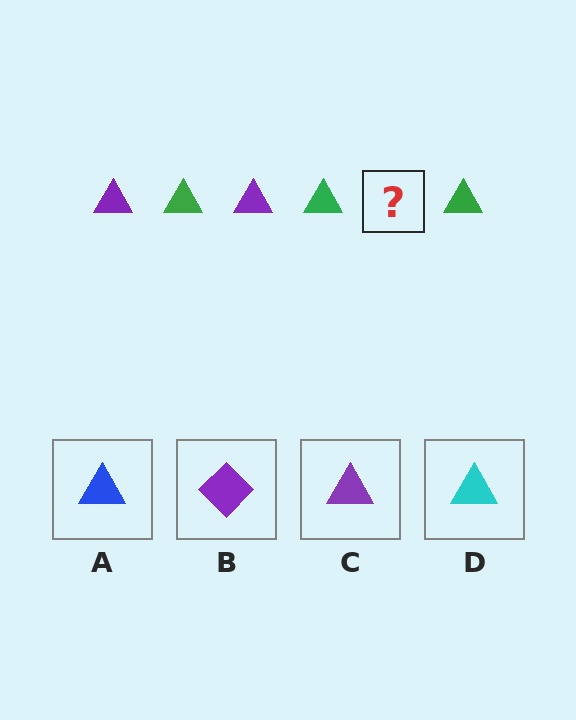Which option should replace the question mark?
Option C.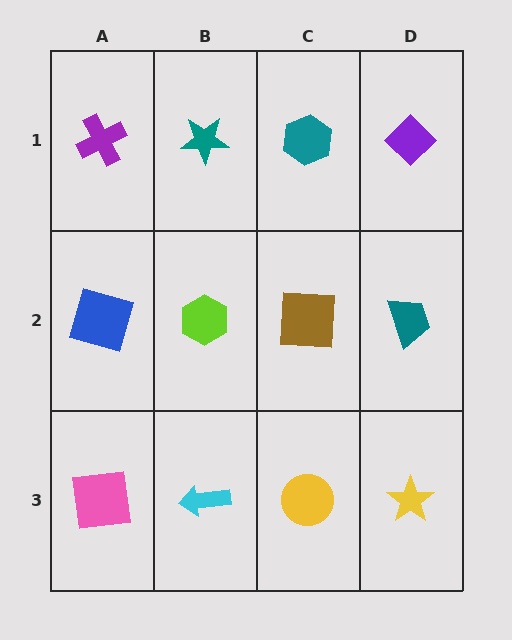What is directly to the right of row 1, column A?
A teal star.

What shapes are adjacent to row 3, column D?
A teal trapezoid (row 2, column D), a yellow circle (row 3, column C).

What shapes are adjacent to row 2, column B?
A teal star (row 1, column B), a cyan arrow (row 3, column B), a blue square (row 2, column A), a brown square (row 2, column C).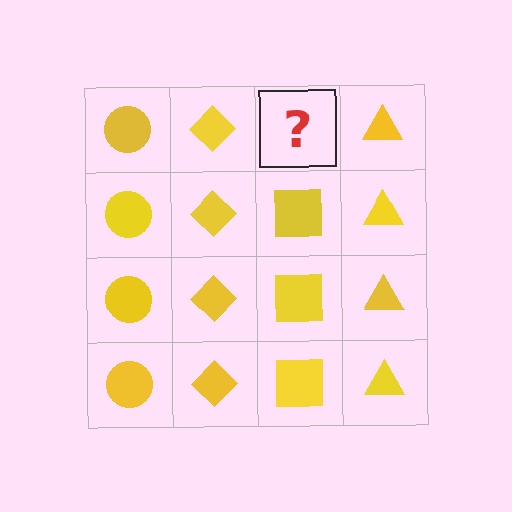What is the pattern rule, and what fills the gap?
The rule is that each column has a consistent shape. The gap should be filled with a yellow square.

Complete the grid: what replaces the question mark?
The question mark should be replaced with a yellow square.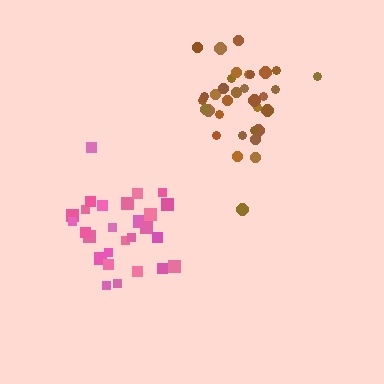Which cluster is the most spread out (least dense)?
Pink.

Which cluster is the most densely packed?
Brown.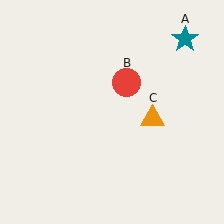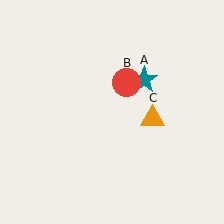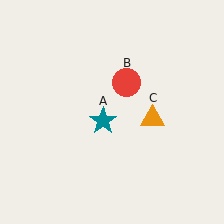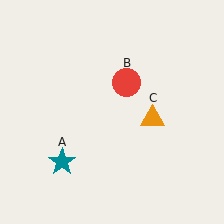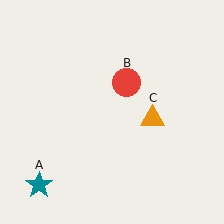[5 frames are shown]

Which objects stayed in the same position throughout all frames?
Red circle (object B) and orange triangle (object C) remained stationary.